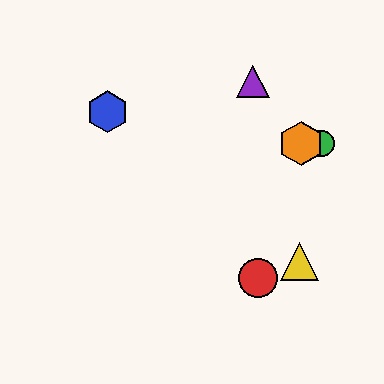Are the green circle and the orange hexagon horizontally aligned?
Yes, both are at y≈144.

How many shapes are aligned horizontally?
2 shapes (the green circle, the orange hexagon) are aligned horizontally.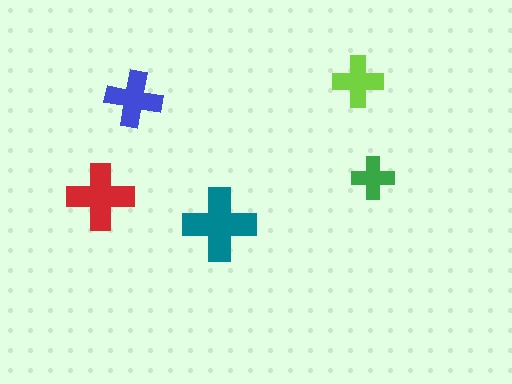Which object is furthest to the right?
The green cross is rightmost.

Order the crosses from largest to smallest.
the teal one, the red one, the blue one, the lime one, the green one.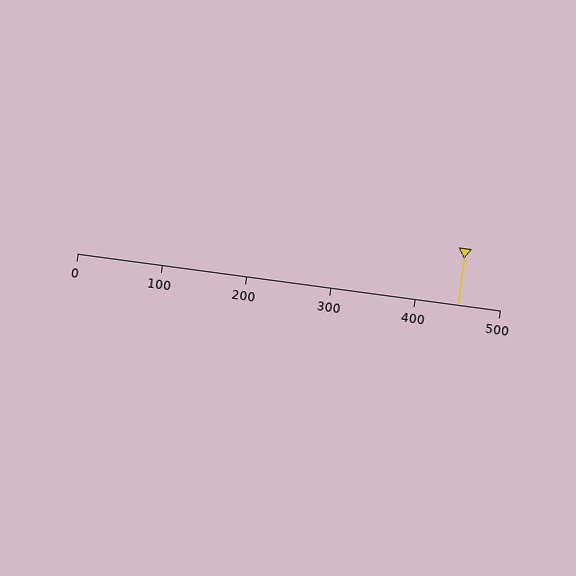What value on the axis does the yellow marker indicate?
The marker indicates approximately 450.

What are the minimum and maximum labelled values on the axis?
The axis runs from 0 to 500.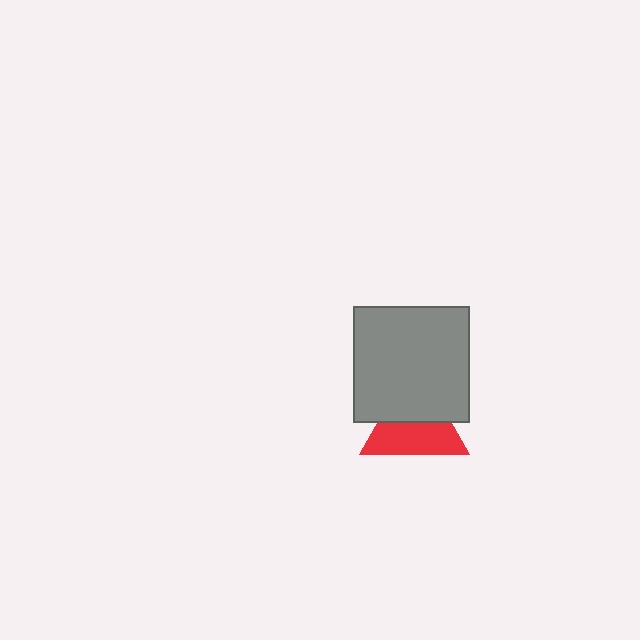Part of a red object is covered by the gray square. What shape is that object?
It is a triangle.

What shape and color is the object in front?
The object in front is a gray square.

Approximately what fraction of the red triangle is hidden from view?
Roughly 45% of the red triangle is hidden behind the gray square.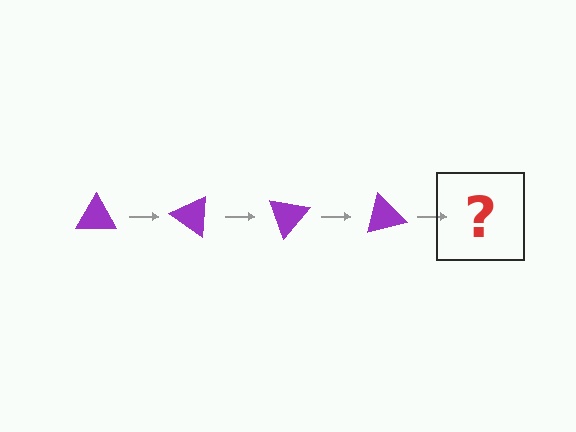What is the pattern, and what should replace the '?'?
The pattern is that the triangle rotates 35 degrees each step. The '?' should be a purple triangle rotated 140 degrees.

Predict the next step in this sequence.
The next step is a purple triangle rotated 140 degrees.